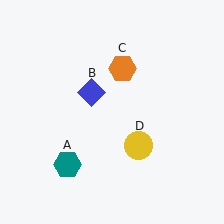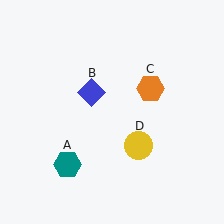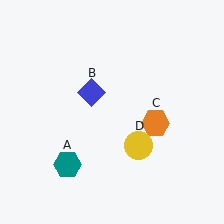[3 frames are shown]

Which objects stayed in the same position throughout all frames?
Teal hexagon (object A) and blue diamond (object B) and yellow circle (object D) remained stationary.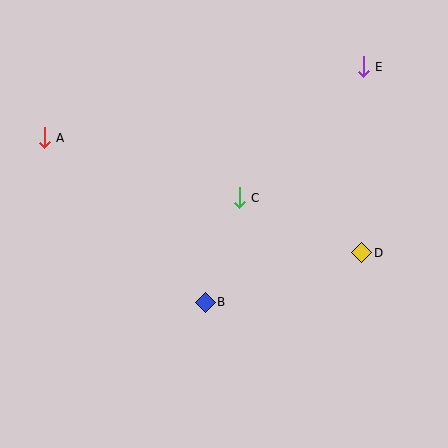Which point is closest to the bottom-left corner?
Point B is closest to the bottom-left corner.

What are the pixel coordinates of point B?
Point B is at (205, 302).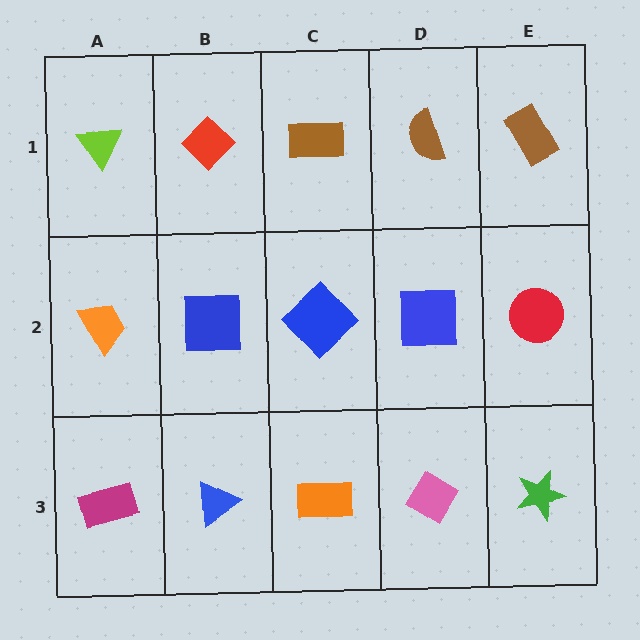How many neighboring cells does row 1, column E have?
2.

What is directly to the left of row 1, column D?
A brown rectangle.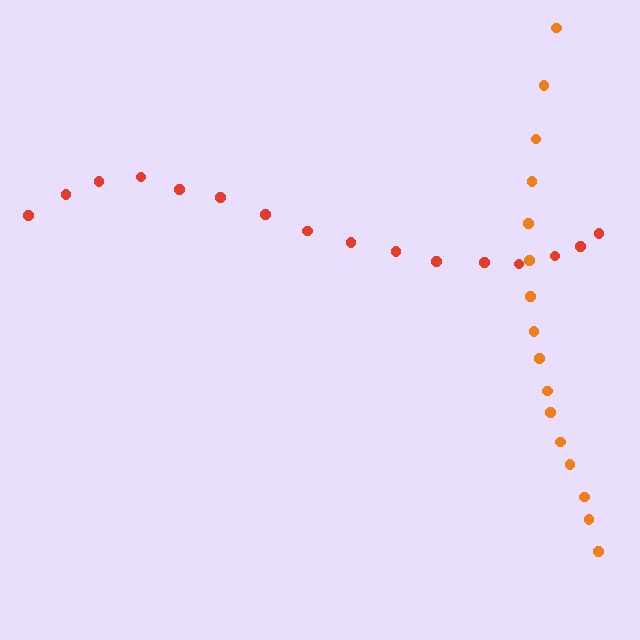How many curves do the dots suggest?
There are 2 distinct paths.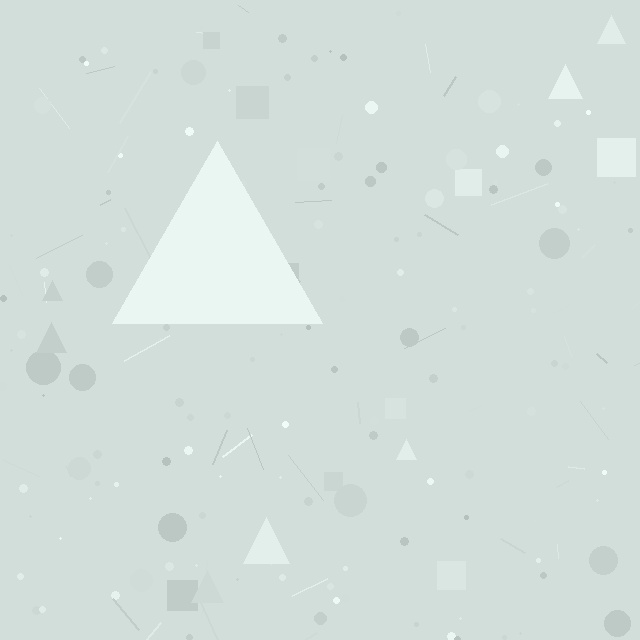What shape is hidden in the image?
A triangle is hidden in the image.